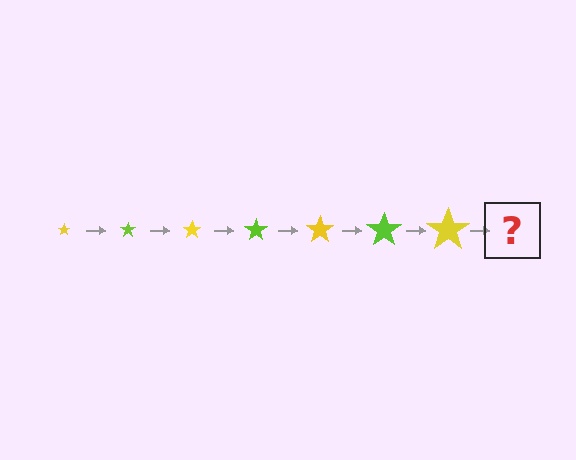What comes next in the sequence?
The next element should be a lime star, larger than the previous one.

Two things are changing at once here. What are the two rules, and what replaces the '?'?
The two rules are that the star grows larger each step and the color cycles through yellow and lime. The '?' should be a lime star, larger than the previous one.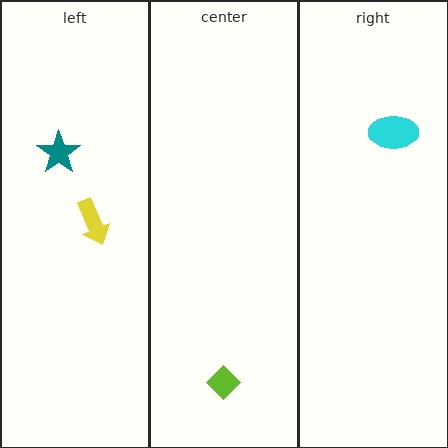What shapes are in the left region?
The yellow arrow, the teal star.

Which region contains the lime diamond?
The center region.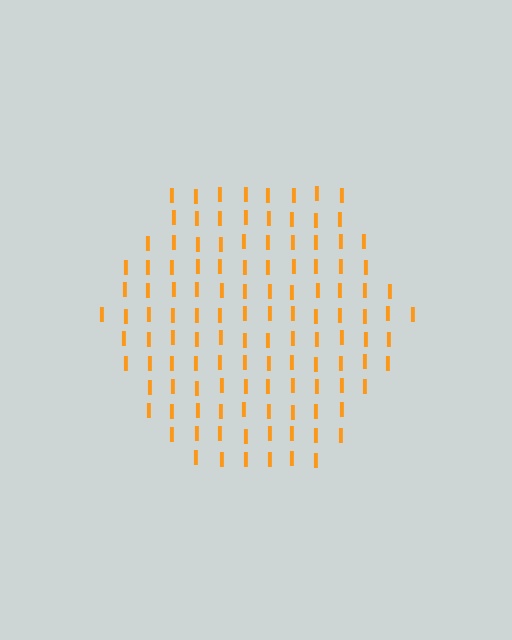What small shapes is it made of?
It is made of small letter I's.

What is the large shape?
The large shape is a hexagon.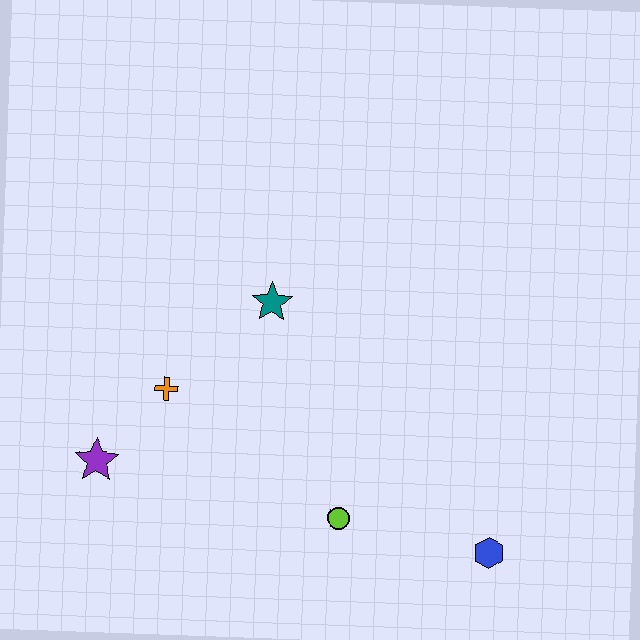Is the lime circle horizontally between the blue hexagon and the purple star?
Yes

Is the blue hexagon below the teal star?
Yes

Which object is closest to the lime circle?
The blue hexagon is closest to the lime circle.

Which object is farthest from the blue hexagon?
The purple star is farthest from the blue hexagon.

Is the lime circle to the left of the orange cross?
No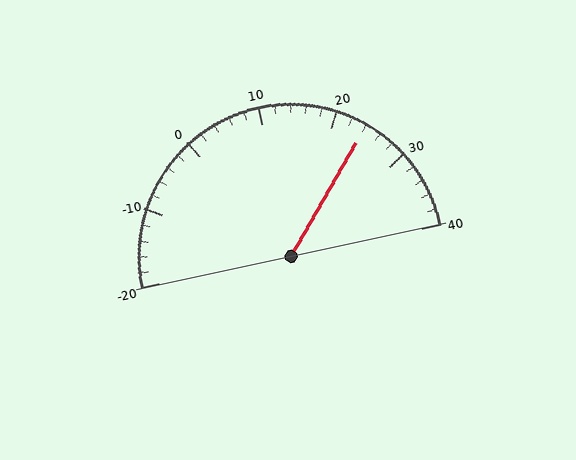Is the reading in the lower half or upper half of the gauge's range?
The reading is in the upper half of the range (-20 to 40).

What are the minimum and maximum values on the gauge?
The gauge ranges from -20 to 40.